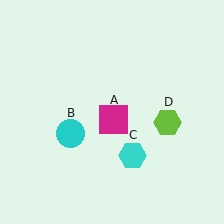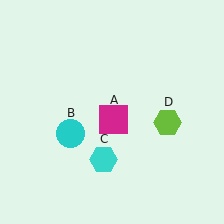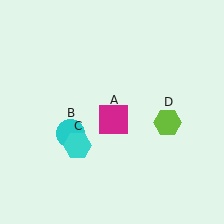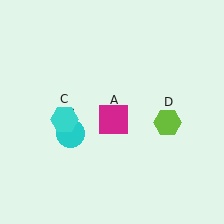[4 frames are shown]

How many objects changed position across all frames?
1 object changed position: cyan hexagon (object C).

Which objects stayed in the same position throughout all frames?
Magenta square (object A) and cyan circle (object B) and lime hexagon (object D) remained stationary.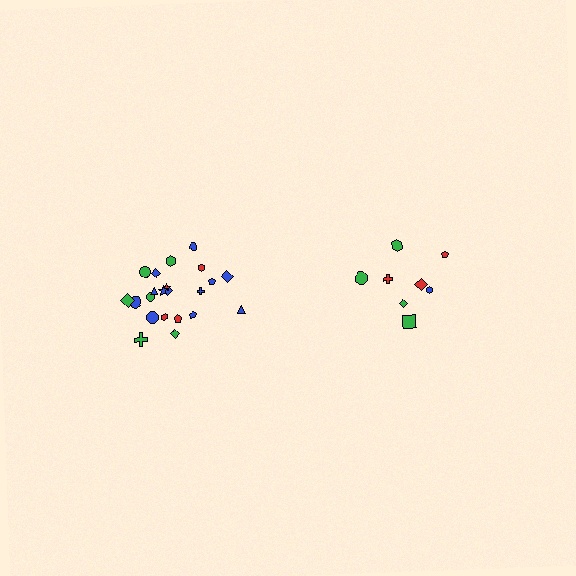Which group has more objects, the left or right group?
The left group.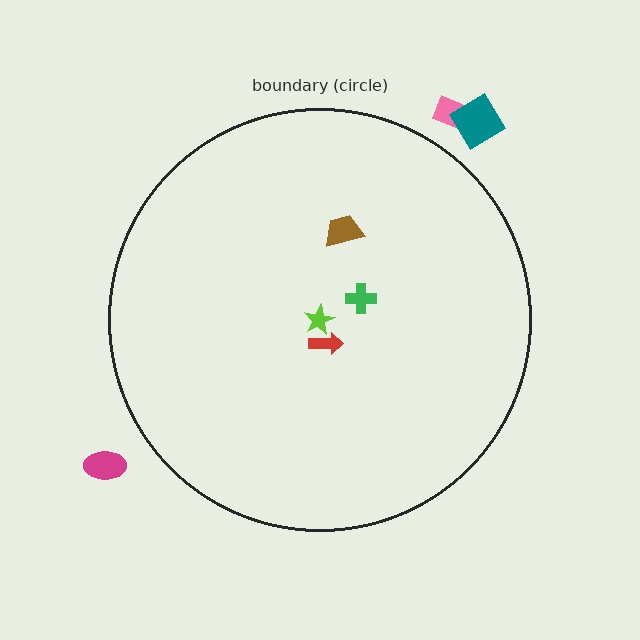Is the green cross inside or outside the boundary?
Inside.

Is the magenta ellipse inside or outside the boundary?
Outside.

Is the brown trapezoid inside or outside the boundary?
Inside.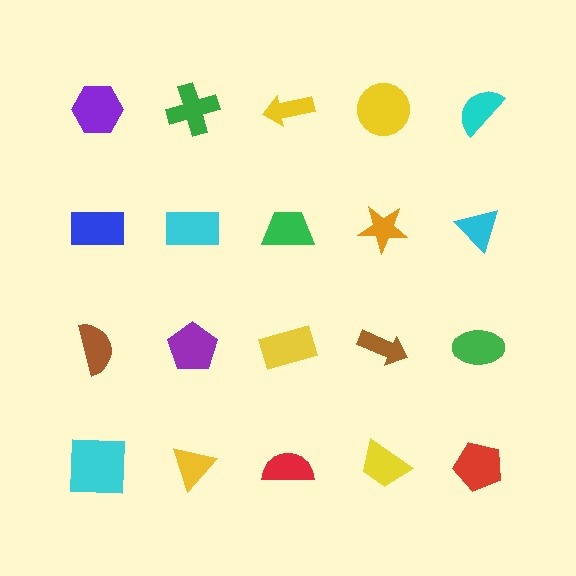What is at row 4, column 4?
A yellow trapezoid.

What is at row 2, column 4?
An orange star.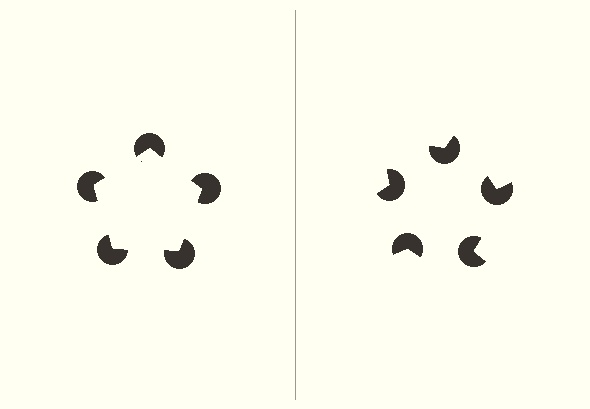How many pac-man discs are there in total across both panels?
10 — 5 on each side.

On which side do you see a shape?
An illusory pentagon appears on the left side. On the right side the wedge cuts are rotated, so no coherent shape forms.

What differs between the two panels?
The pac-man discs are positioned identically on both sides; only the wedge orientations differ. On the left they align to a pentagon; on the right they are misaligned.